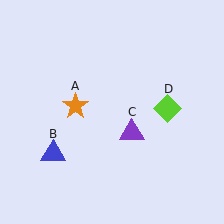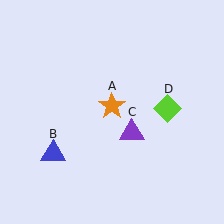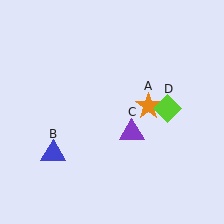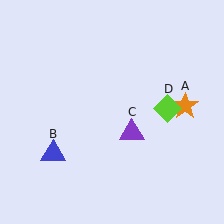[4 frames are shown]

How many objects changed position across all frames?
1 object changed position: orange star (object A).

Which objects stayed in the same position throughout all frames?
Blue triangle (object B) and purple triangle (object C) and lime diamond (object D) remained stationary.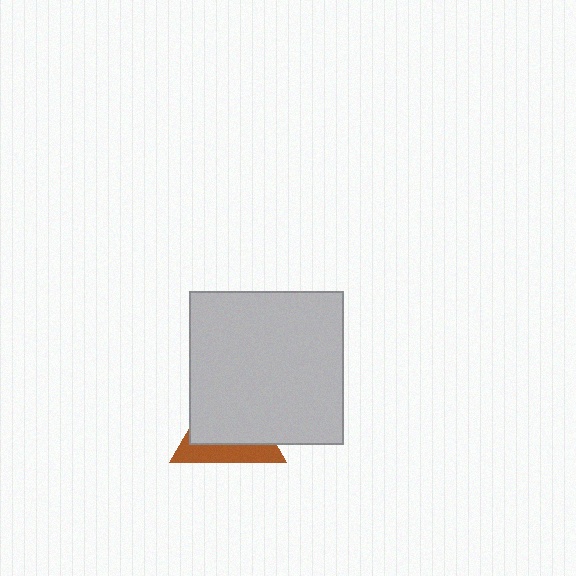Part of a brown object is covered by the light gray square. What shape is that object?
It is a triangle.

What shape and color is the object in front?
The object in front is a light gray square.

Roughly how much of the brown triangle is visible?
A small part of it is visible (roughly 33%).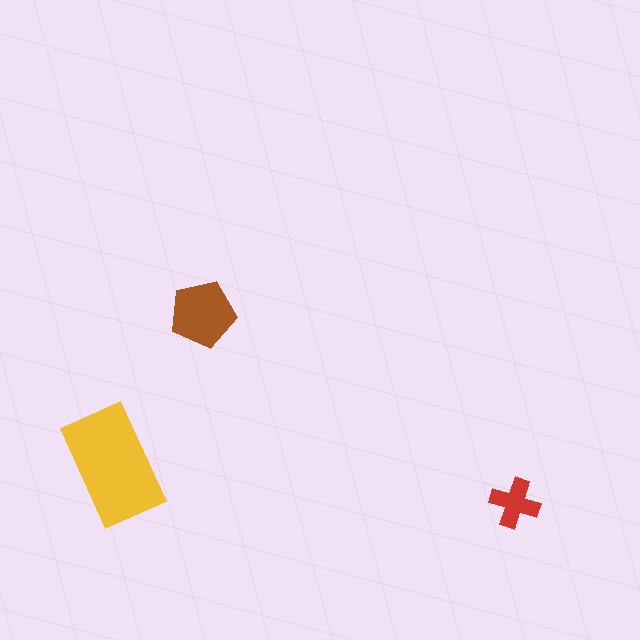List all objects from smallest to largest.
The red cross, the brown pentagon, the yellow rectangle.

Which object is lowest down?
The red cross is bottommost.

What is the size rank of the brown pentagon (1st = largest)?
2nd.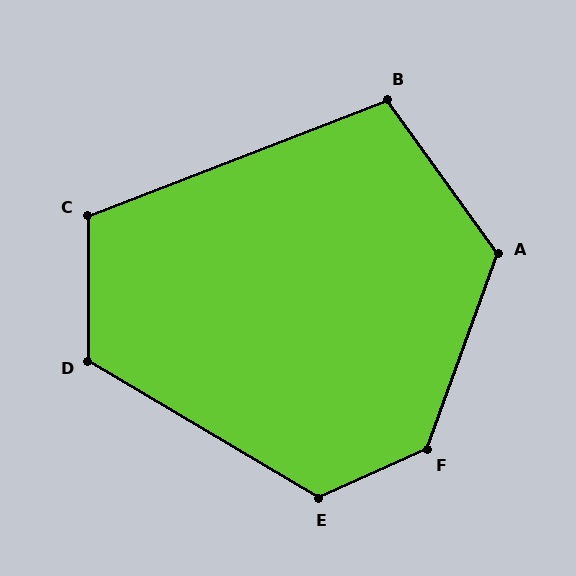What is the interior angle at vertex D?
Approximately 121 degrees (obtuse).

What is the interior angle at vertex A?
Approximately 124 degrees (obtuse).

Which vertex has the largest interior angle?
F, at approximately 135 degrees.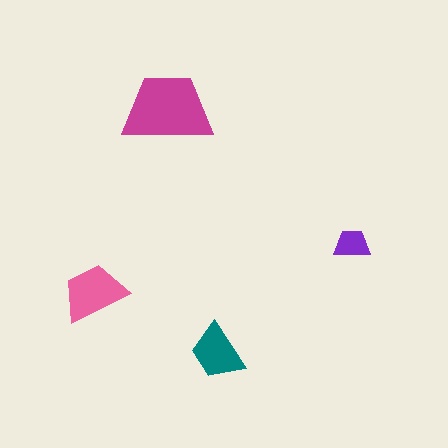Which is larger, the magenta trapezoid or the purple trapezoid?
The magenta one.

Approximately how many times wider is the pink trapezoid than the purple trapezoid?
About 2 times wider.